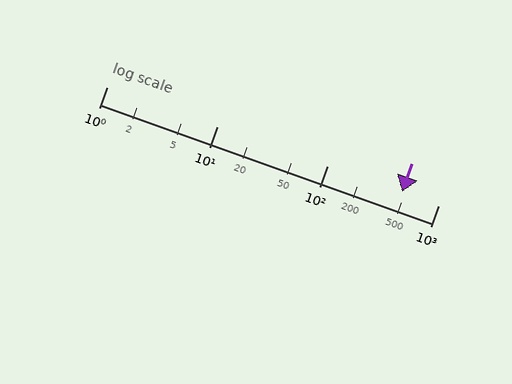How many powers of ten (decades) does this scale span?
The scale spans 3 decades, from 1 to 1000.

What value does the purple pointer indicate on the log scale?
The pointer indicates approximately 470.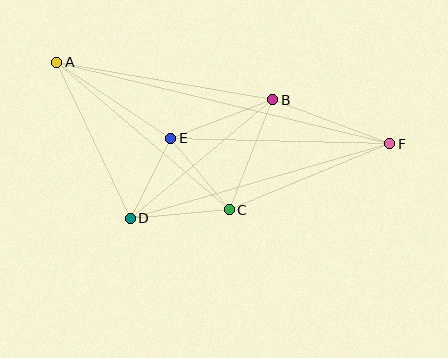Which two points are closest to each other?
Points D and E are closest to each other.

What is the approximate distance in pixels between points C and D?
The distance between C and D is approximately 99 pixels.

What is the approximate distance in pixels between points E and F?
The distance between E and F is approximately 219 pixels.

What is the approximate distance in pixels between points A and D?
The distance between A and D is approximately 173 pixels.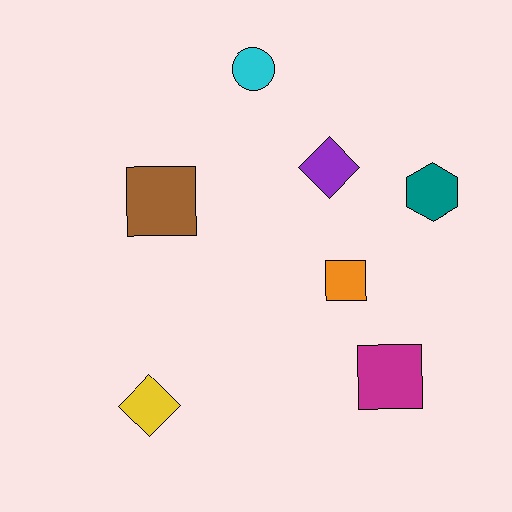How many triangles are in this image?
There are no triangles.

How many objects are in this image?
There are 7 objects.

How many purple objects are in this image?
There is 1 purple object.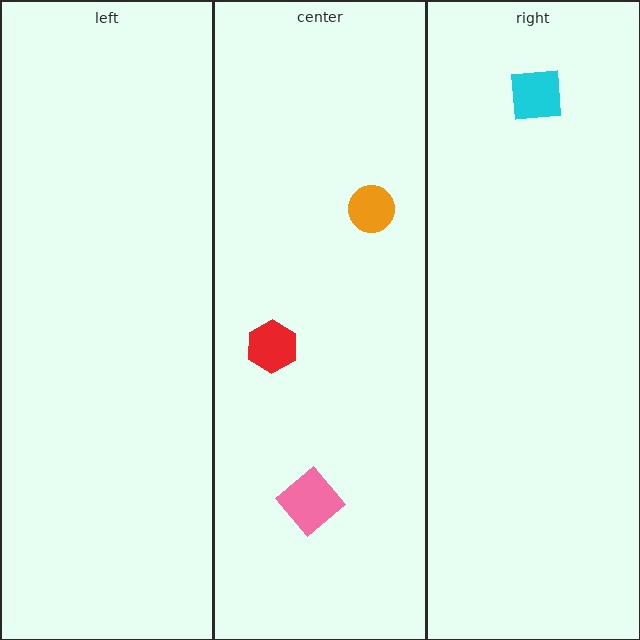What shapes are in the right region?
The cyan square.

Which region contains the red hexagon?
The center region.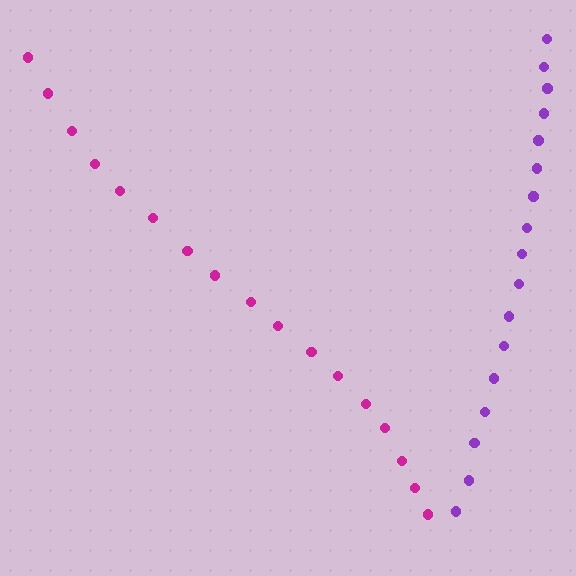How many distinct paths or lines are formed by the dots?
There are 2 distinct paths.